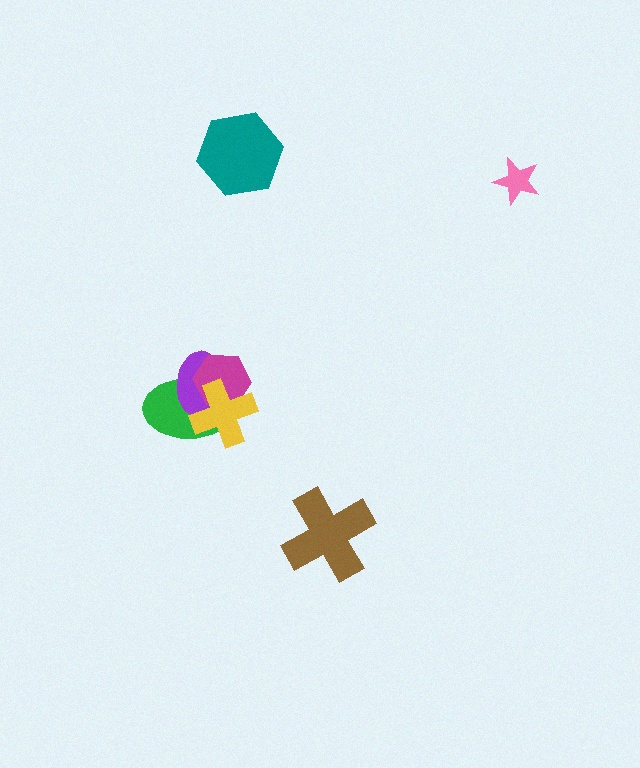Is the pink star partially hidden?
No, no other shape covers it.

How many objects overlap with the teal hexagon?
0 objects overlap with the teal hexagon.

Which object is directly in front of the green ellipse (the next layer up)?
The purple ellipse is directly in front of the green ellipse.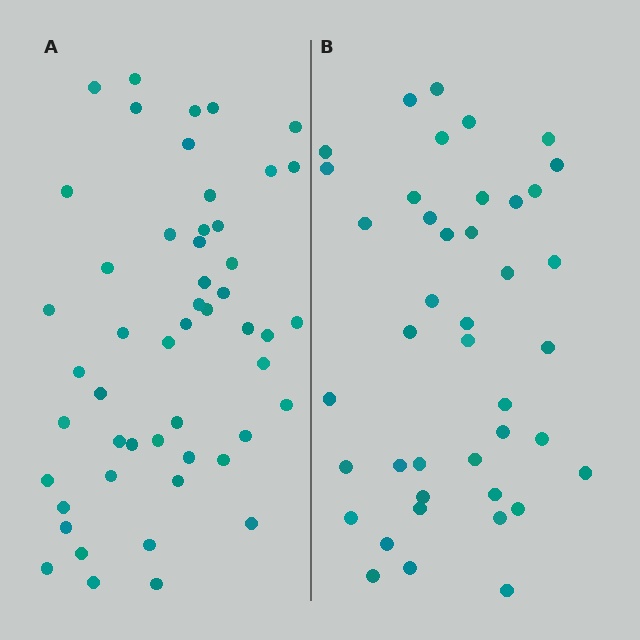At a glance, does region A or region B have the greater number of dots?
Region A (the left region) has more dots.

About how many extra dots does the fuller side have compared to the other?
Region A has roughly 8 or so more dots than region B.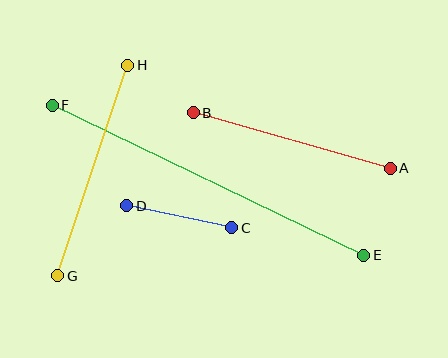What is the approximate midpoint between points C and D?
The midpoint is at approximately (179, 217) pixels.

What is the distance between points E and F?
The distance is approximately 346 pixels.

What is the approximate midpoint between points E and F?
The midpoint is at approximately (208, 180) pixels.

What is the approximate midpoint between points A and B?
The midpoint is at approximately (292, 141) pixels.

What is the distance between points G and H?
The distance is approximately 222 pixels.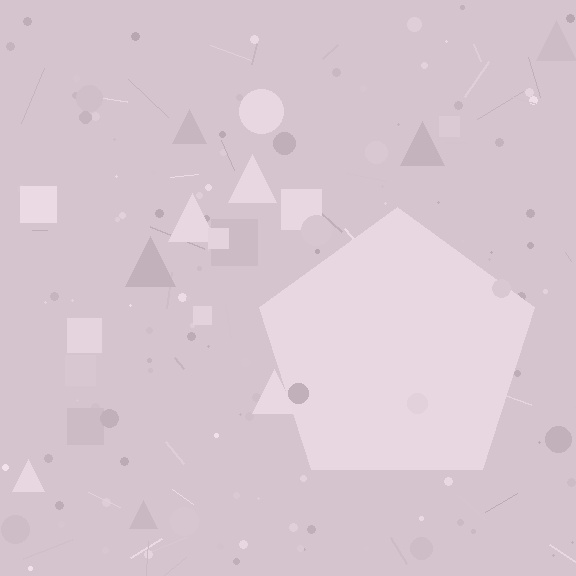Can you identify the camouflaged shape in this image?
The camouflaged shape is a pentagon.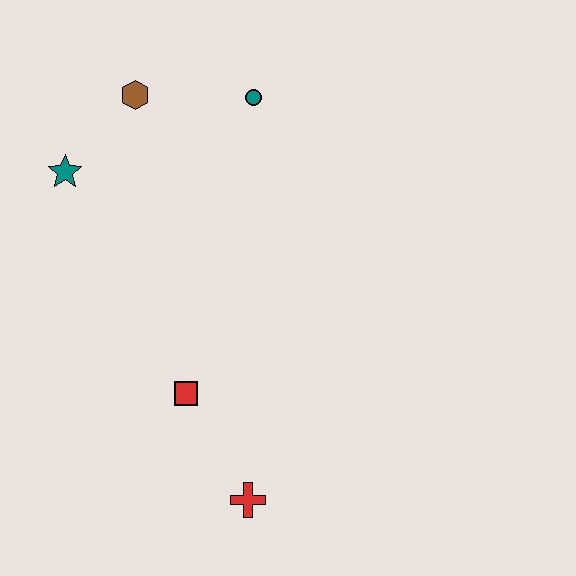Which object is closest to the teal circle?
The brown hexagon is closest to the teal circle.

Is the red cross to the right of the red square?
Yes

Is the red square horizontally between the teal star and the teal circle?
Yes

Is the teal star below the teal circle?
Yes